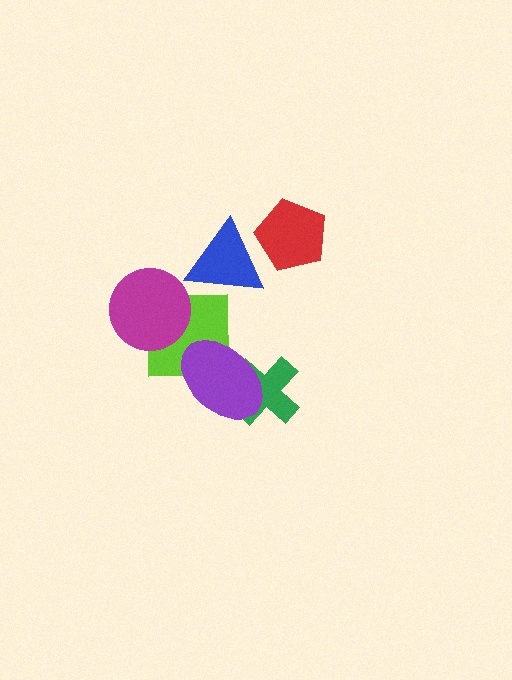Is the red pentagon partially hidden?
Yes, it is partially covered by another shape.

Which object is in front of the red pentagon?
The blue triangle is in front of the red pentagon.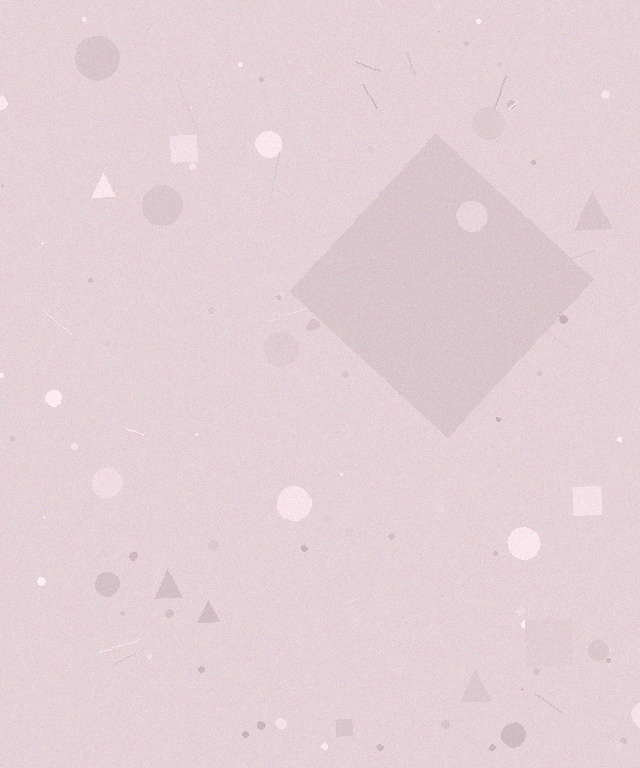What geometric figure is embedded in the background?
A diamond is embedded in the background.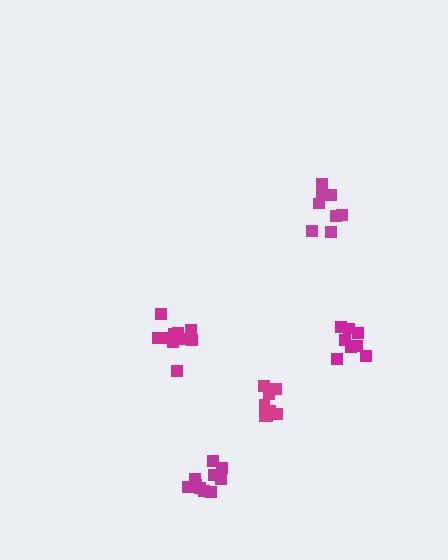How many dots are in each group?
Group 1: 8 dots, Group 2: 9 dots, Group 3: 10 dots, Group 4: 10 dots, Group 5: 10 dots (47 total).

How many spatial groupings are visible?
There are 5 spatial groupings.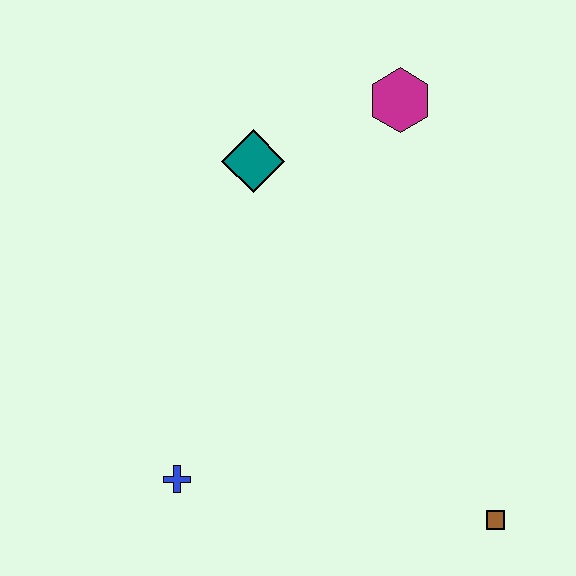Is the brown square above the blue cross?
No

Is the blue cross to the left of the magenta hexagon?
Yes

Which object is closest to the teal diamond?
The magenta hexagon is closest to the teal diamond.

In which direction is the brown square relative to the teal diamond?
The brown square is below the teal diamond.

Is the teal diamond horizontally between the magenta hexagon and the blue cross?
Yes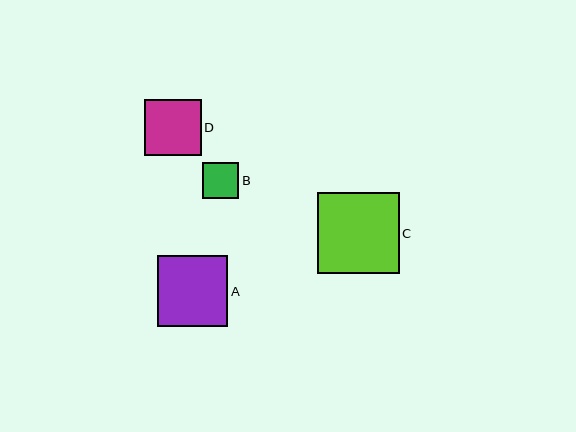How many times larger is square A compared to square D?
Square A is approximately 1.3 times the size of square D.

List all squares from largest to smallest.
From largest to smallest: C, A, D, B.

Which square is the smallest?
Square B is the smallest with a size of approximately 37 pixels.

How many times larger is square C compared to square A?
Square C is approximately 1.2 times the size of square A.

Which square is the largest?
Square C is the largest with a size of approximately 82 pixels.